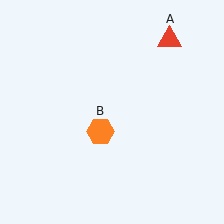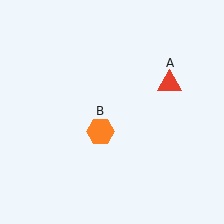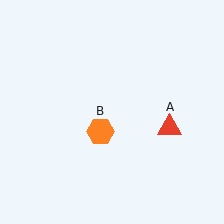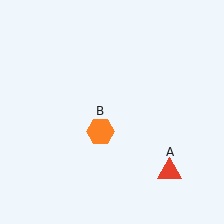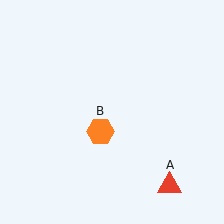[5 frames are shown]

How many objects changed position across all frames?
1 object changed position: red triangle (object A).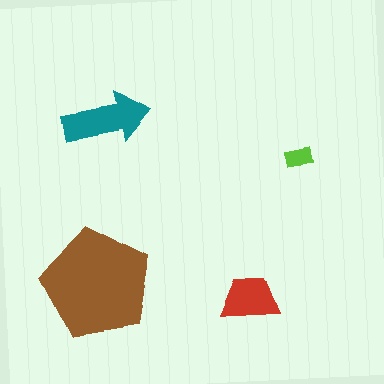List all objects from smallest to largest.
The lime rectangle, the red trapezoid, the teal arrow, the brown pentagon.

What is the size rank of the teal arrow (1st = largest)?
2nd.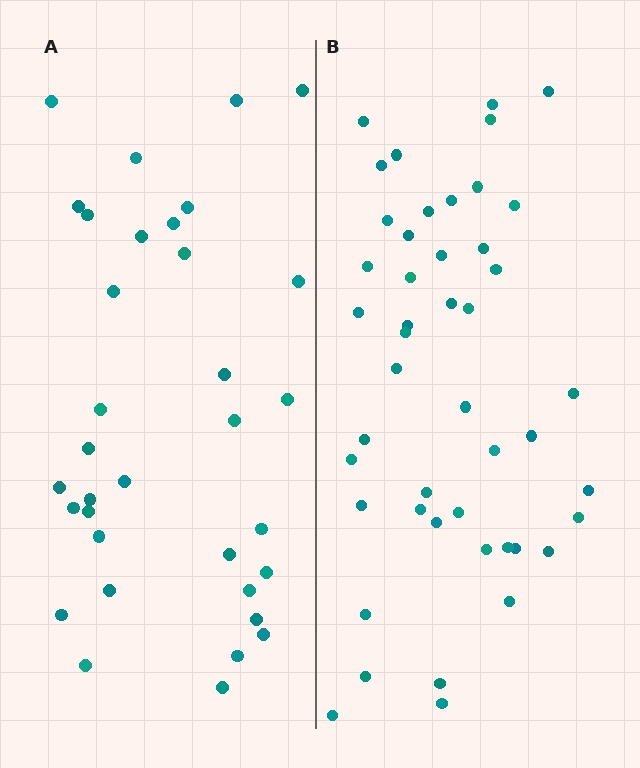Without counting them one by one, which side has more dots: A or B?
Region B (the right region) has more dots.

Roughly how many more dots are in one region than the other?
Region B has roughly 12 or so more dots than region A.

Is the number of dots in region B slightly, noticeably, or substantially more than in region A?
Region B has noticeably more, but not dramatically so. The ratio is roughly 1.4 to 1.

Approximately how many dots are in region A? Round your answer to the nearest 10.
About 30 dots. (The exact count is 34, which rounds to 30.)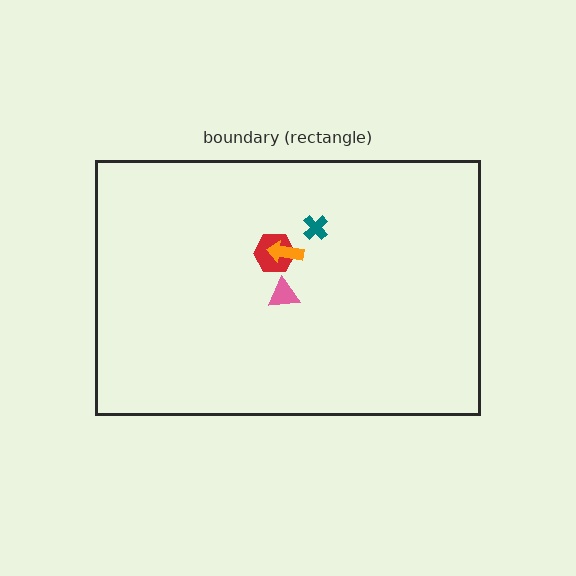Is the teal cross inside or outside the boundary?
Inside.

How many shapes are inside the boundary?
4 inside, 0 outside.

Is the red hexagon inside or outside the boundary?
Inside.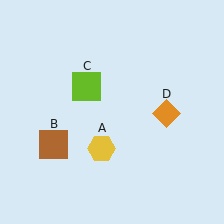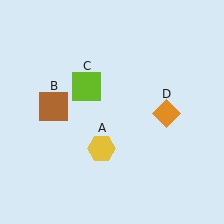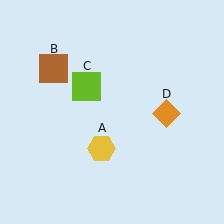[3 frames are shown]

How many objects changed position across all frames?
1 object changed position: brown square (object B).